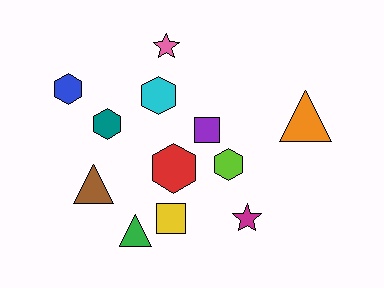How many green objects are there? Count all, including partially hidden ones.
There is 1 green object.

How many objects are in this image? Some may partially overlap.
There are 12 objects.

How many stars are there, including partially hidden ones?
There are 2 stars.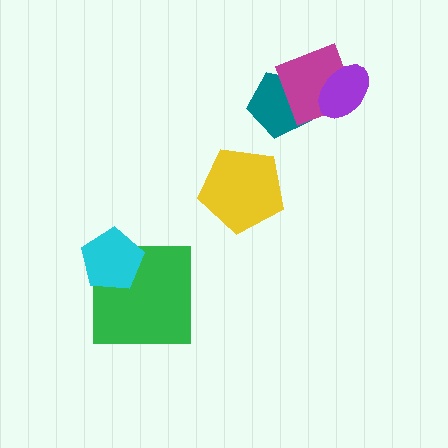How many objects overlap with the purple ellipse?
1 object overlaps with the purple ellipse.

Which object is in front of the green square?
The cyan pentagon is in front of the green square.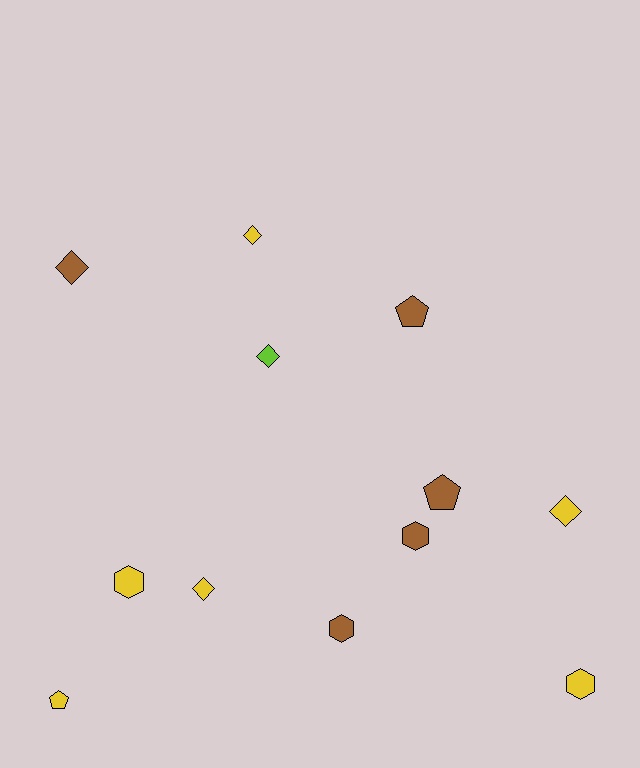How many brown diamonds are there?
There is 1 brown diamond.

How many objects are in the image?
There are 12 objects.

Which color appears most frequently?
Yellow, with 6 objects.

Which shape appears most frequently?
Diamond, with 5 objects.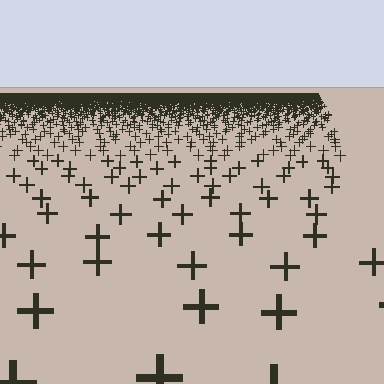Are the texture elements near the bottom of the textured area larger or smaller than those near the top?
Larger. Near the bottom, elements are closer to the viewer and appear at a bigger on-screen size.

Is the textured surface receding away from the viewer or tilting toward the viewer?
The surface is receding away from the viewer. Texture elements get smaller and denser toward the top.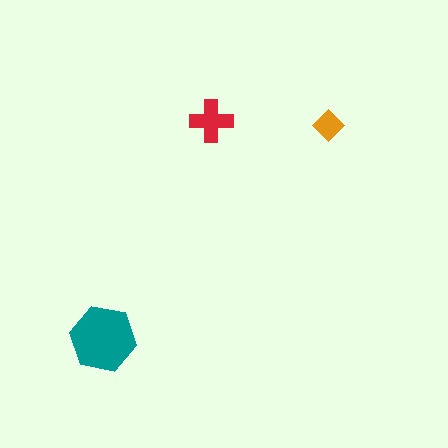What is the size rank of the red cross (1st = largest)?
2nd.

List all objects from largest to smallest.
The teal hexagon, the red cross, the orange diamond.